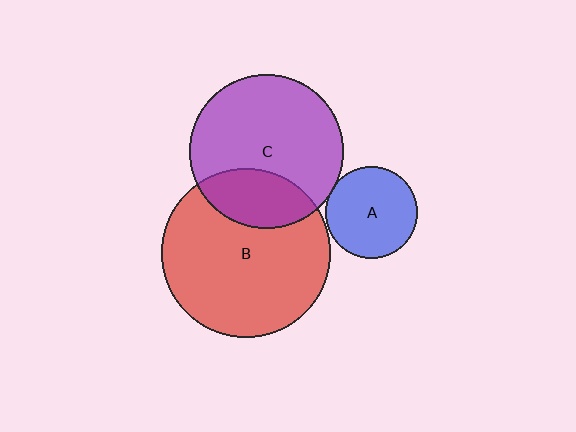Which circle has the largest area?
Circle B (red).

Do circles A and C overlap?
Yes.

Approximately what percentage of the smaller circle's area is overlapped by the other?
Approximately 5%.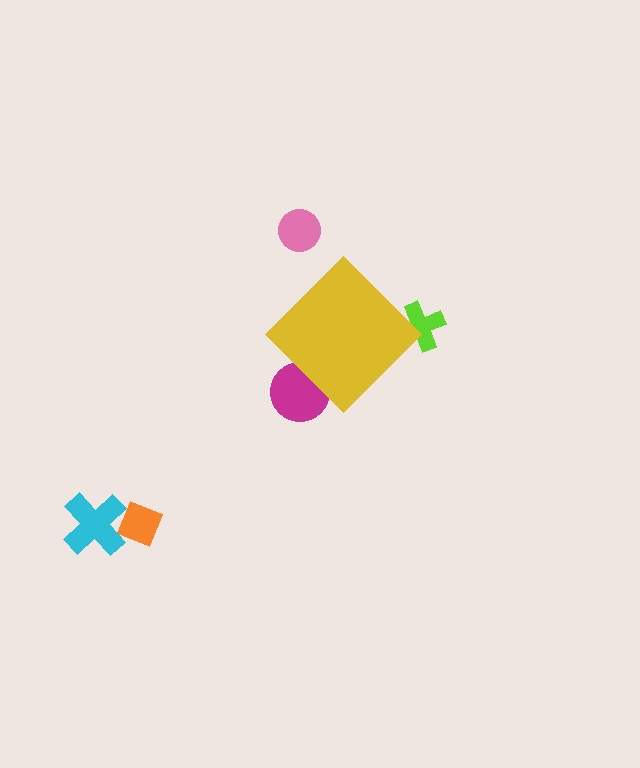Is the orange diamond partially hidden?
No, the orange diamond is fully visible.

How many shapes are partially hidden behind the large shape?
2 shapes are partially hidden.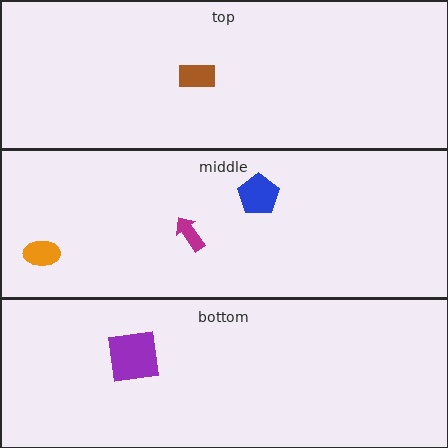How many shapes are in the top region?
1.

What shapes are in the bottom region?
The purple square.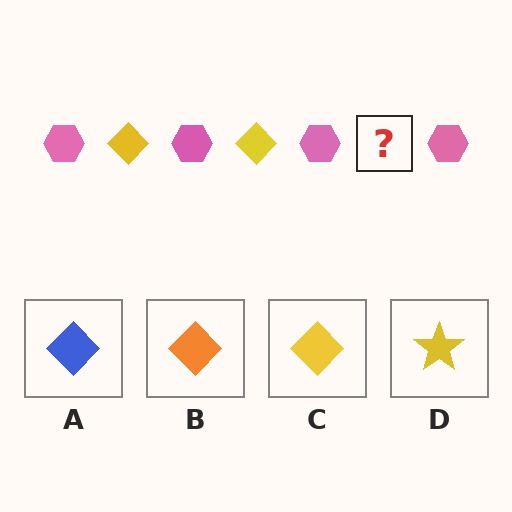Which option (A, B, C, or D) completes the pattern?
C.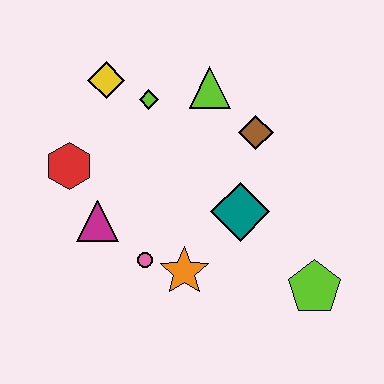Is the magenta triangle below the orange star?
No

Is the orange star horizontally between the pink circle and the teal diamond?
Yes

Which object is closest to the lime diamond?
The yellow diamond is closest to the lime diamond.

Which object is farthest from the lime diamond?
The lime pentagon is farthest from the lime diamond.